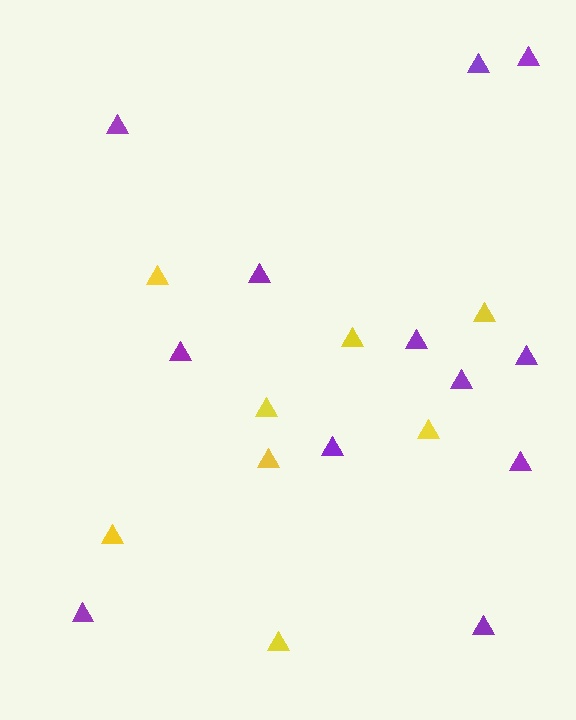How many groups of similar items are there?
There are 2 groups: one group of purple triangles (12) and one group of yellow triangles (8).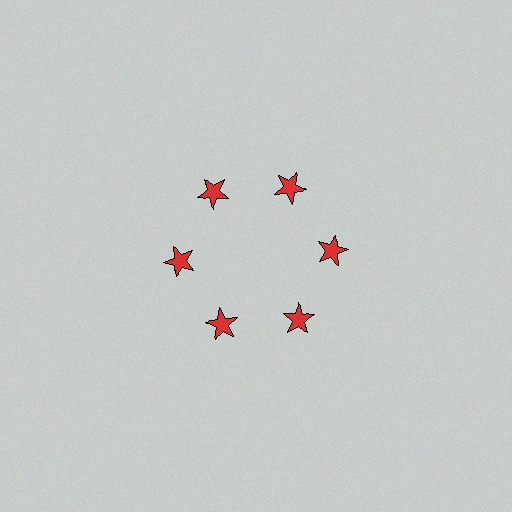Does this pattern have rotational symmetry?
Yes, this pattern has 6-fold rotational symmetry. It looks the same after rotating 60 degrees around the center.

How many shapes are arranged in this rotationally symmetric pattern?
There are 6 shapes, arranged in 6 groups of 1.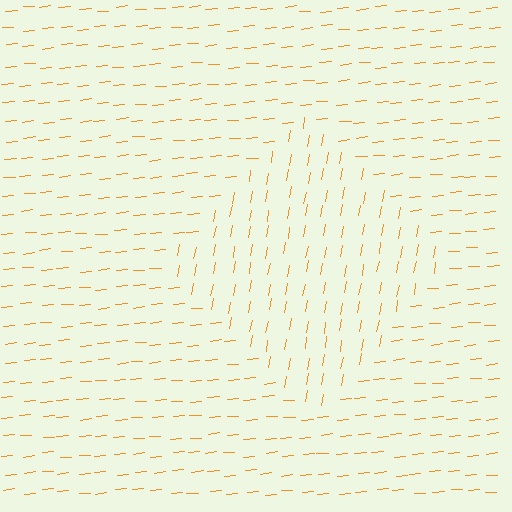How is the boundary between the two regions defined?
The boundary is defined purely by a change in line orientation (approximately 74 degrees difference). All lines are the same color and thickness.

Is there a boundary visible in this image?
Yes, there is a texture boundary formed by a change in line orientation.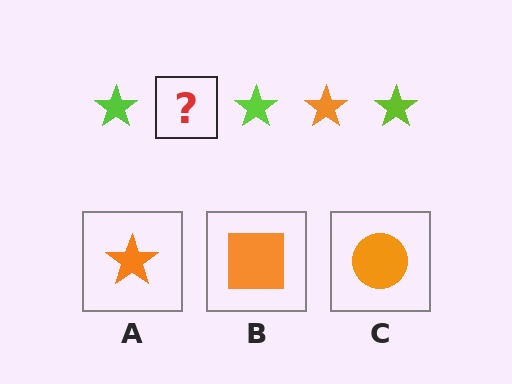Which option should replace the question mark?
Option A.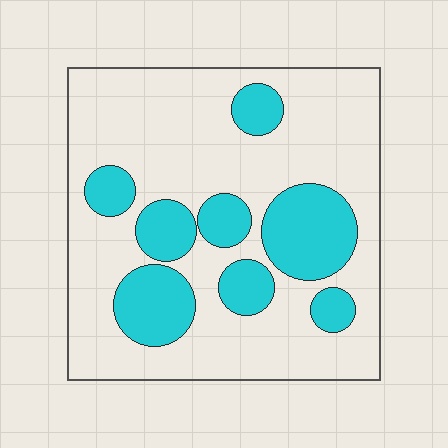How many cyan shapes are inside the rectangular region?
8.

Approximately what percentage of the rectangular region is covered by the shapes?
Approximately 25%.